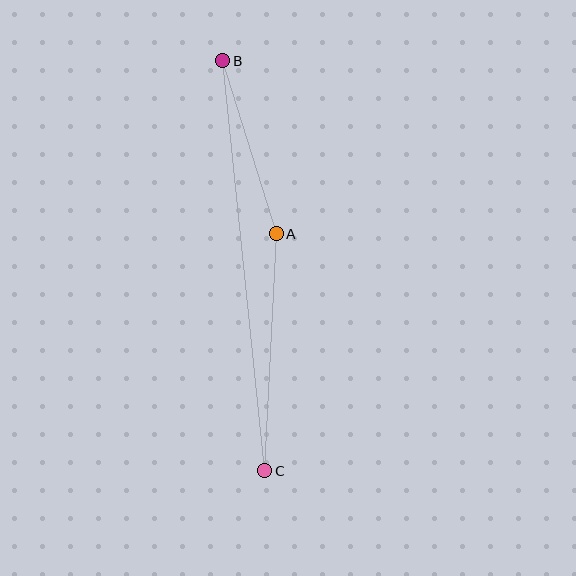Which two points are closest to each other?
Points A and B are closest to each other.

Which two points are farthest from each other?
Points B and C are farthest from each other.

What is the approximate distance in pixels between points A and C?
The distance between A and C is approximately 237 pixels.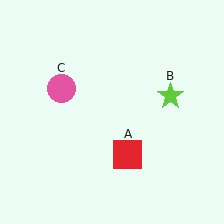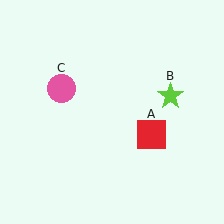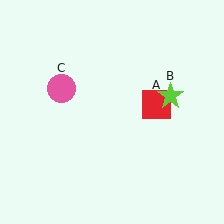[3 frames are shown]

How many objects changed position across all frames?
1 object changed position: red square (object A).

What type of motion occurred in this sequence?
The red square (object A) rotated counterclockwise around the center of the scene.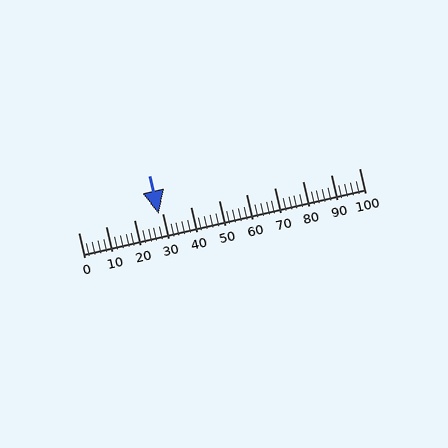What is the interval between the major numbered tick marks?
The major tick marks are spaced 10 units apart.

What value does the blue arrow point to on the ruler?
The blue arrow points to approximately 28.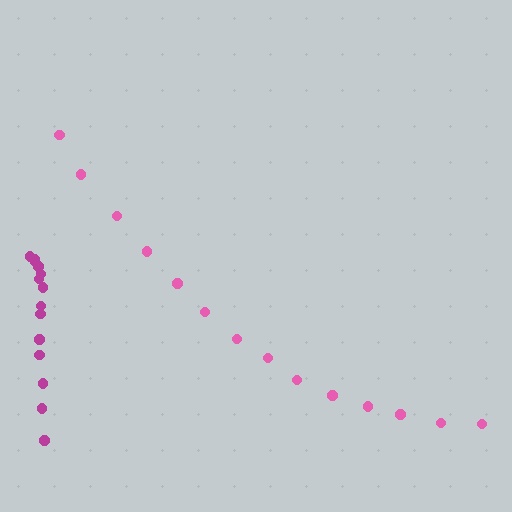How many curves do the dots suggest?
There are 2 distinct paths.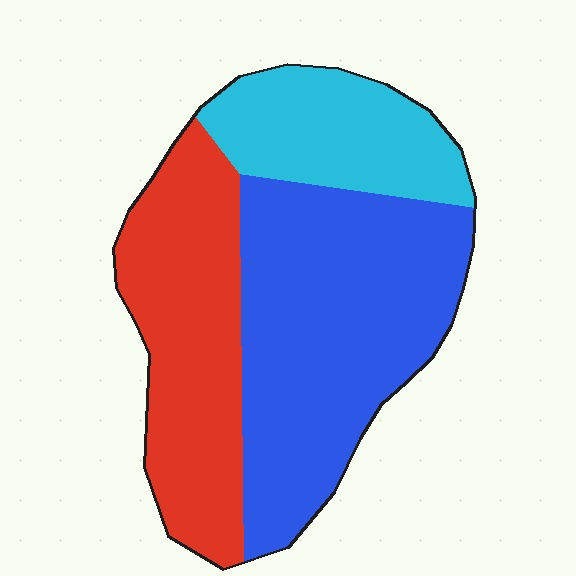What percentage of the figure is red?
Red covers around 35% of the figure.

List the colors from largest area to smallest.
From largest to smallest: blue, red, cyan.